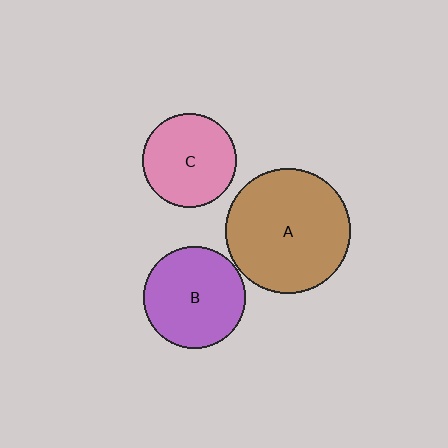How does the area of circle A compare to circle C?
Approximately 1.7 times.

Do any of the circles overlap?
No, none of the circles overlap.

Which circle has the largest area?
Circle A (brown).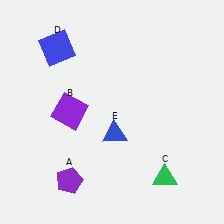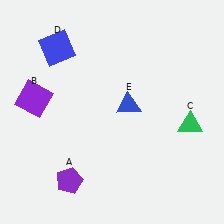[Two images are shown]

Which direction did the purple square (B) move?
The purple square (B) moved left.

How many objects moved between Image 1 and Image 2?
3 objects moved between the two images.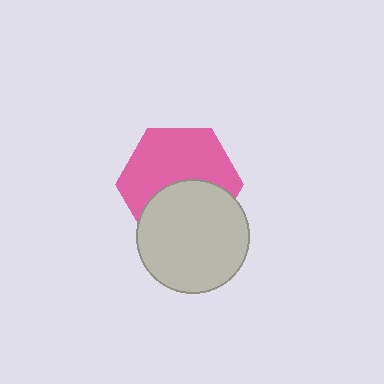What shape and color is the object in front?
The object in front is a light gray circle.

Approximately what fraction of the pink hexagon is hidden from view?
Roughly 41% of the pink hexagon is hidden behind the light gray circle.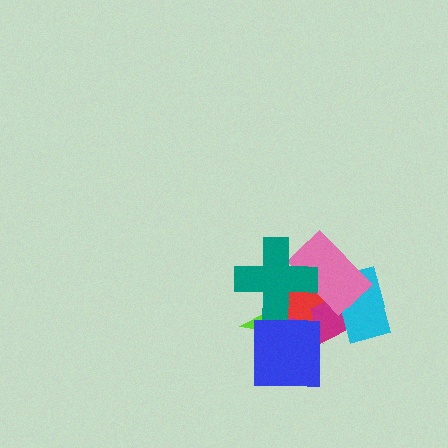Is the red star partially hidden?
Yes, it is partially covered by another shape.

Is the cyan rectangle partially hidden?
Yes, it is partially covered by another shape.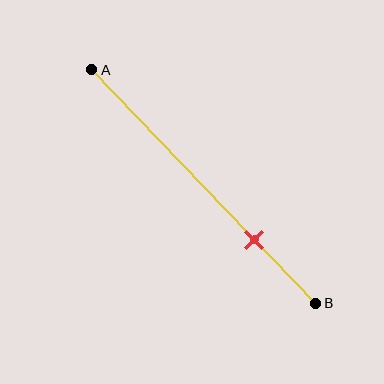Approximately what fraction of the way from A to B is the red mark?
The red mark is approximately 75% of the way from A to B.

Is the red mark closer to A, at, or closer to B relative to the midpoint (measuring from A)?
The red mark is closer to point B than the midpoint of segment AB.